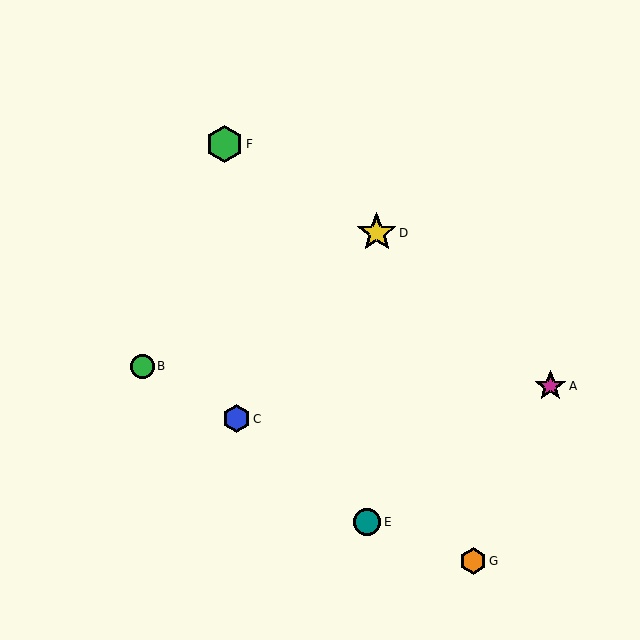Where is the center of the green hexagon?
The center of the green hexagon is at (225, 144).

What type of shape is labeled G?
Shape G is an orange hexagon.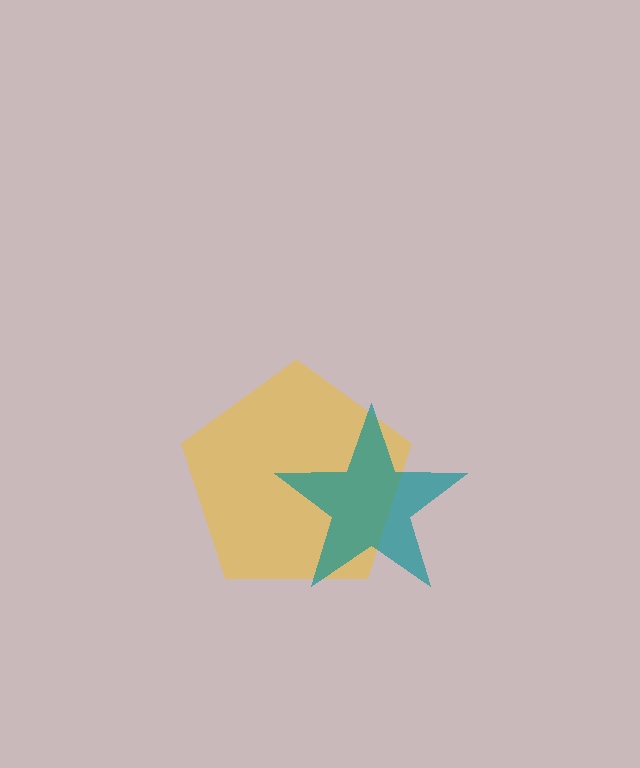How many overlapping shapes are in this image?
There are 2 overlapping shapes in the image.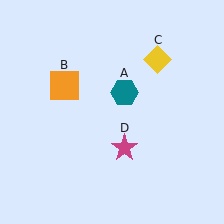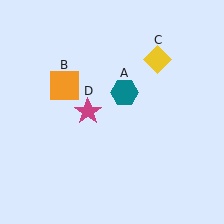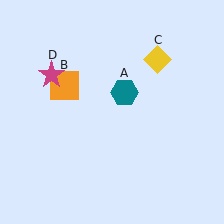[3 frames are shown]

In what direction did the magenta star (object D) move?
The magenta star (object D) moved up and to the left.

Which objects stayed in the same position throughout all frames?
Teal hexagon (object A) and orange square (object B) and yellow diamond (object C) remained stationary.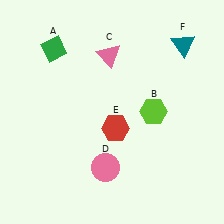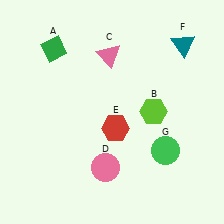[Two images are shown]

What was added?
A green circle (G) was added in Image 2.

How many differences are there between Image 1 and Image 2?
There is 1 difference between the two images.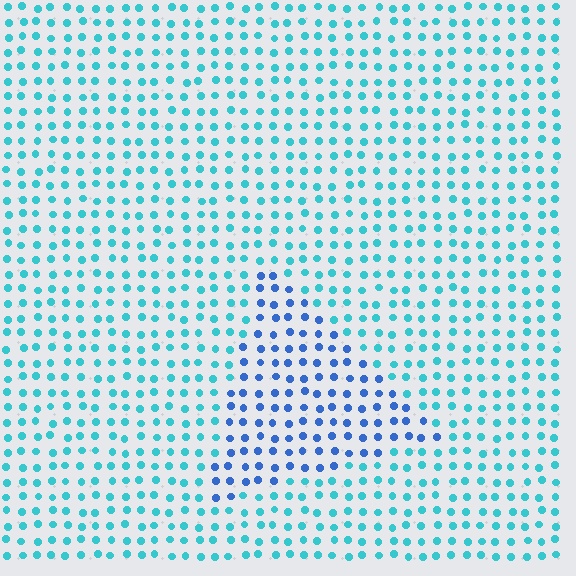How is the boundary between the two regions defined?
The boundary is defined purely by a slight shift in hue (about 38 degrees). Spacing, size, and orientation are identical on both sides.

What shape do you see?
I see a triangle.